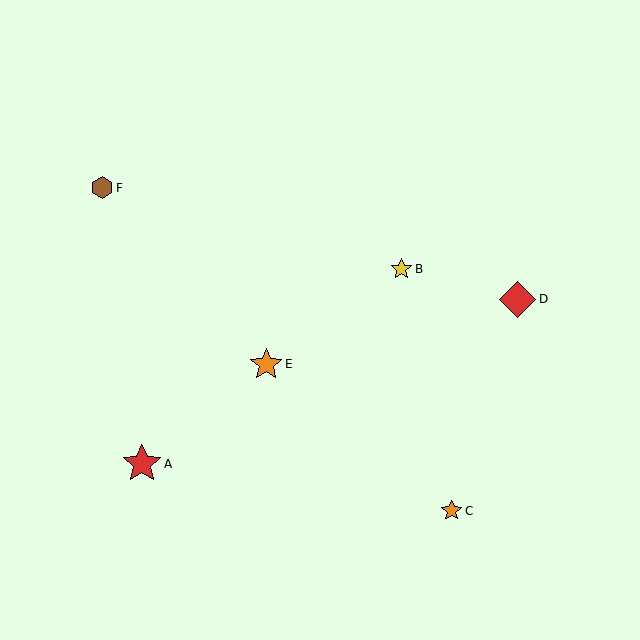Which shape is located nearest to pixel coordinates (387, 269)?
The yellow star (labeled B) at (401, 269) is nearest to that location.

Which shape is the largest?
The red star (labeled A) is the largest.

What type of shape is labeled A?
Shape A is a red star.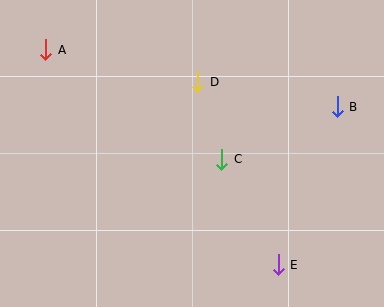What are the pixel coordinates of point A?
Point A is at (46, 50).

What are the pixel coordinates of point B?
Point B is at (337, 107).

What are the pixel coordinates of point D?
Point D is at (198, 82).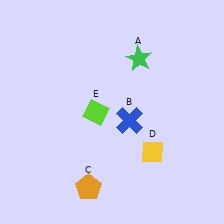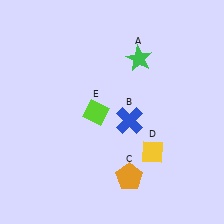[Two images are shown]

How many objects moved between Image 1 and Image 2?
1 object moved between the two images.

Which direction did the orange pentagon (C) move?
The orange pentagon (C) moved right.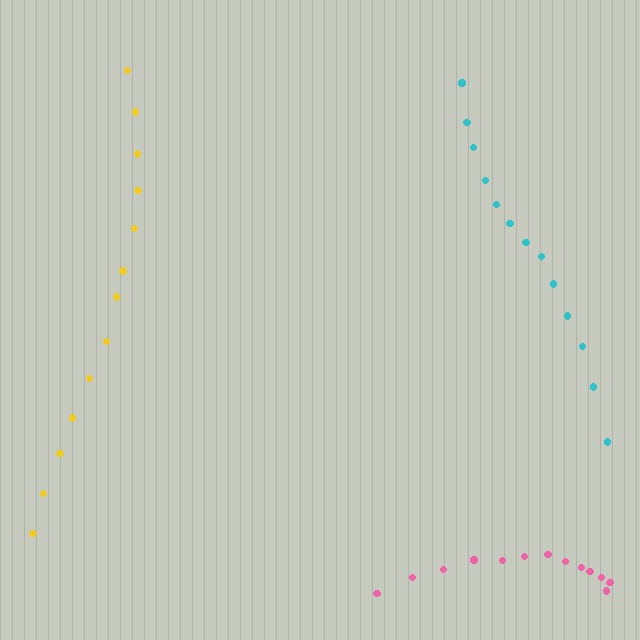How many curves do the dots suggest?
There are 3 distinct paths.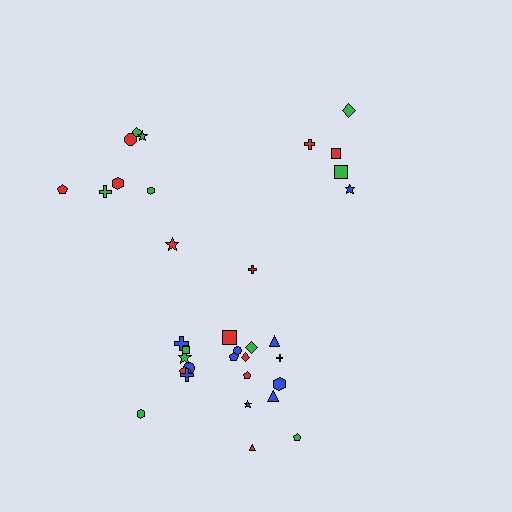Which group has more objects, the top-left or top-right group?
The top-left group.